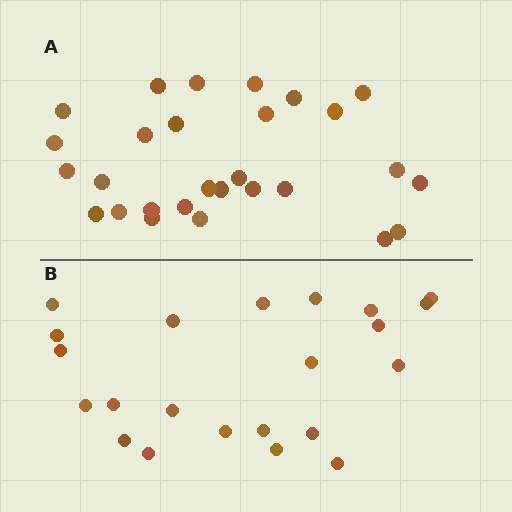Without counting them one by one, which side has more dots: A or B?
Region A (the top region) has more dots.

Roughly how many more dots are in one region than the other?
Region A has about 6 more dots than region B.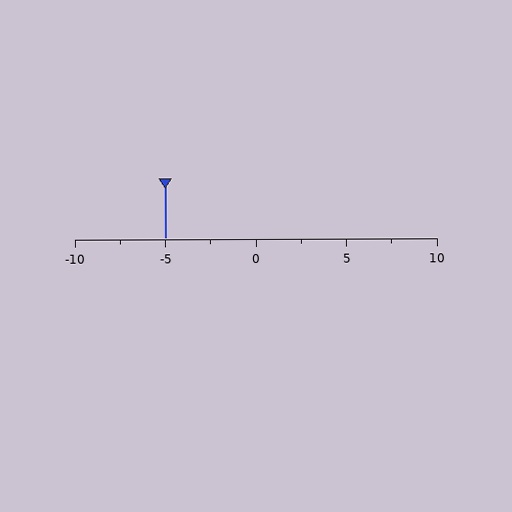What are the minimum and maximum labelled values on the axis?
The axis runs from -10 to 10.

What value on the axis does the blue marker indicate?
The marker indicates approximately -5.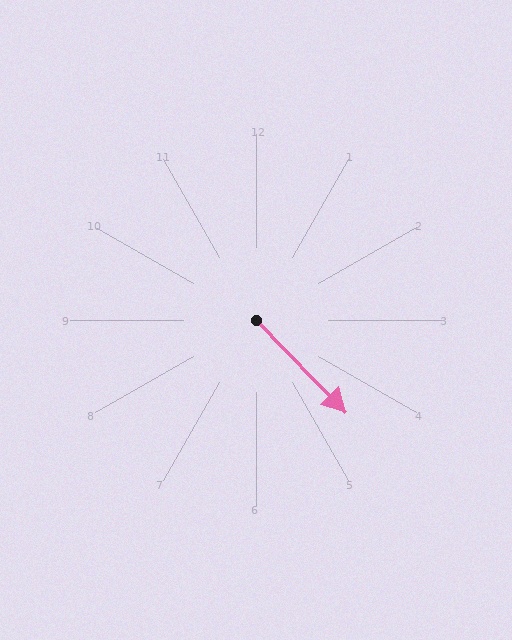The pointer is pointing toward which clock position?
Roughly 5 o'clock.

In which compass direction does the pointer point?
Southeast.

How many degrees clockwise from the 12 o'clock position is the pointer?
Approximately 136 degrees.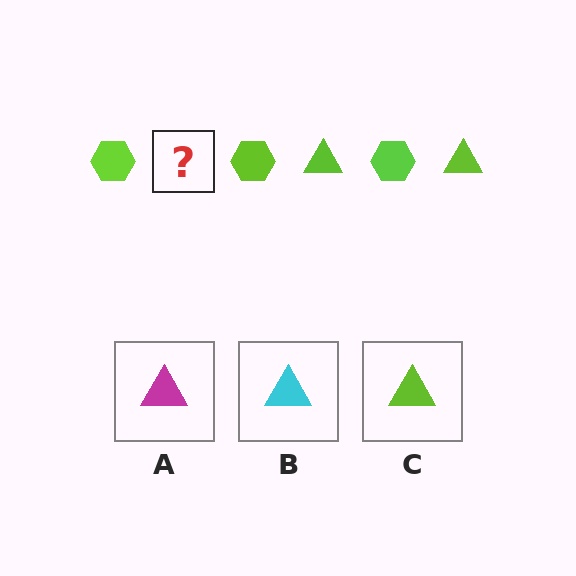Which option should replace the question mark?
Option C.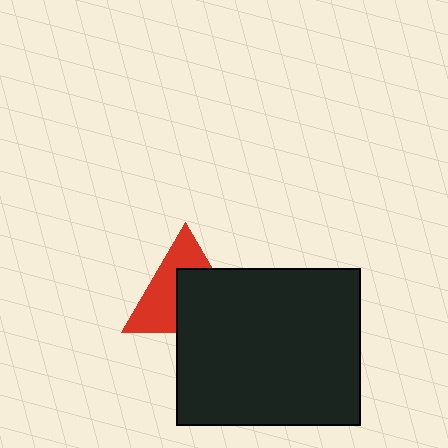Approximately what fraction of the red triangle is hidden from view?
Roughly 51% of the red triangle is hidden behind the black rectangle.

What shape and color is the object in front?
The object in front is a black rectangle.